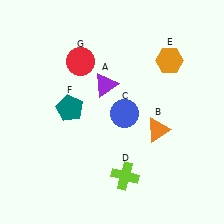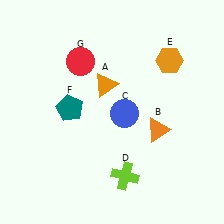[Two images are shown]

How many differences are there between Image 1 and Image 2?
There is 1 difference between the two images.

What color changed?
The triangle (A) changed from purple in Image 1 to orange in Image 2.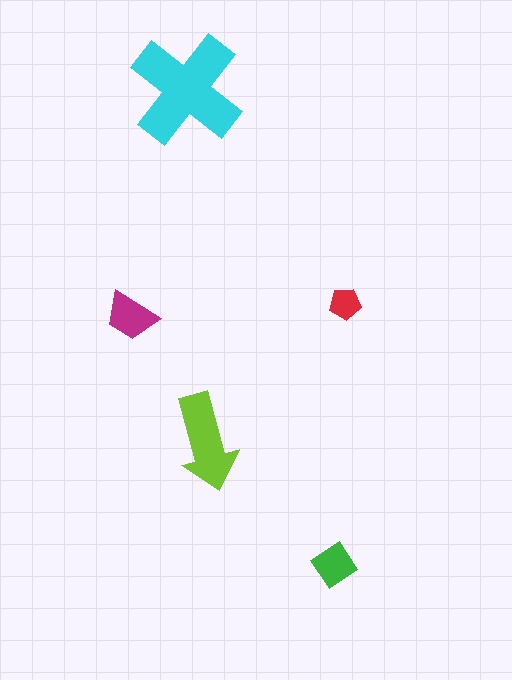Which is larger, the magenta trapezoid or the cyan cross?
The cyan cross.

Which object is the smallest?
The red pentagon.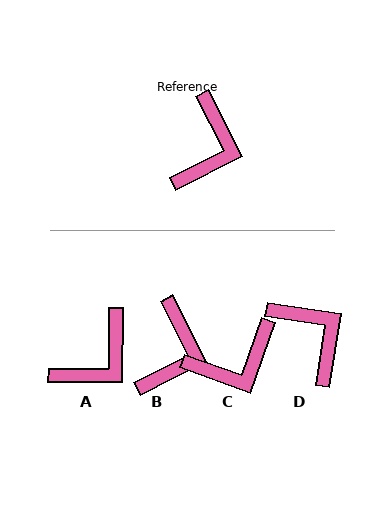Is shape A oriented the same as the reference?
No, it is off by about 27 degrees.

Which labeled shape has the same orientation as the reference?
B.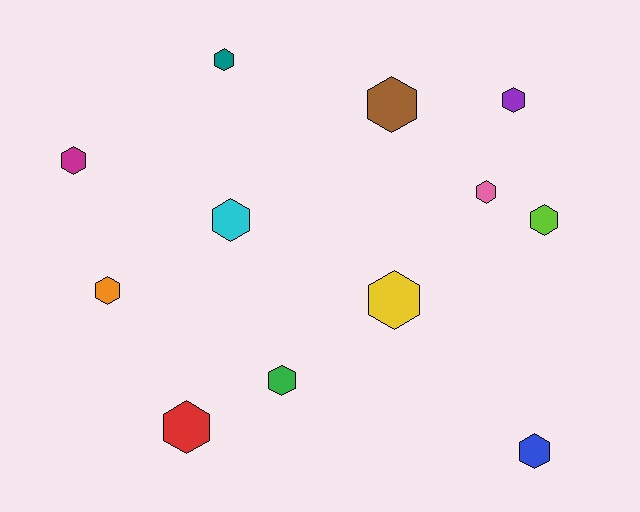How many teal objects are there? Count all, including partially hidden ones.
There is 1 teal object.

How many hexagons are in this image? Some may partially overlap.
There are 12 hexagons.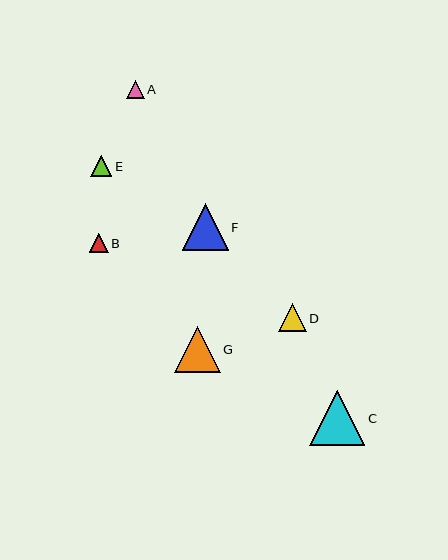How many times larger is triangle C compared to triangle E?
Triangle C is approximately 2.6 times the size of triangle E.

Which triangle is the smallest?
Triangle A is the smallest with a size of approximately 18 pixels.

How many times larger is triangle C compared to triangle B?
Triangle C is approximately 2.9 times the size of triangle B.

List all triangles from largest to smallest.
From largest to smallest: C, F, G, D, E, B, A.